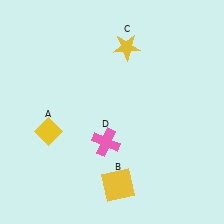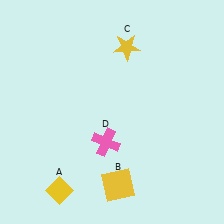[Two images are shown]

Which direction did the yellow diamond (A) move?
The yellow diamond (A) moved down.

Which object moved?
The yellow diamond (A) moved down.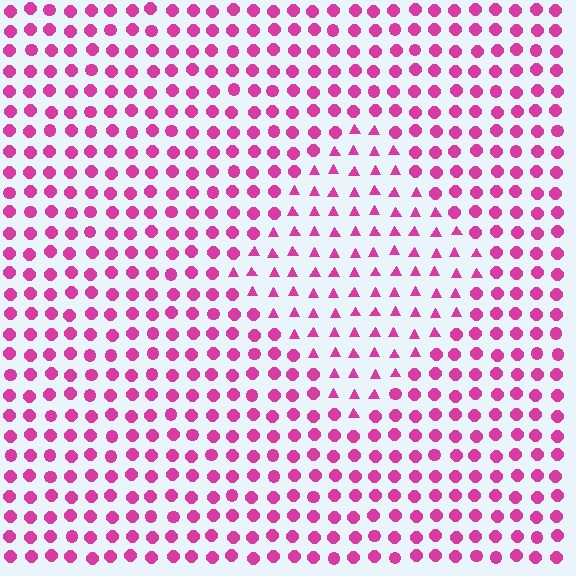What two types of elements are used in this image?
The image uses triangles inside the diamond region and circles outside it.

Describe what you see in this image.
The image is filled with small magenta elements arranged in a uniform grid. A diamond-shaped region contains triangles, while the surrounding area contains circles. The boundary is defined purely by the change in element shape.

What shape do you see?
I see a diamond.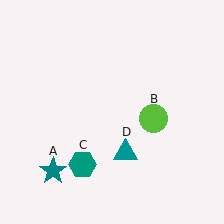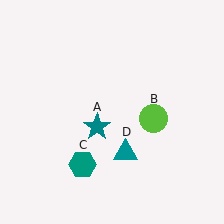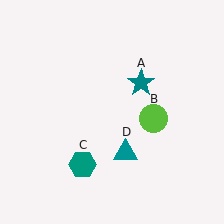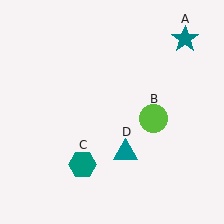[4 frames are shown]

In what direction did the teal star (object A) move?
The teal star (object A) moved up and to the right.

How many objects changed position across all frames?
1 object changed position: teal star (object A).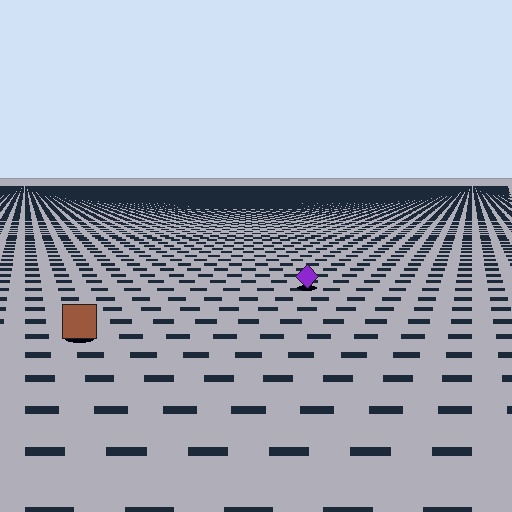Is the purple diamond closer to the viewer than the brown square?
No. The brown square is closer — you can tell from the texture gradient: the ground texture is coarser near it.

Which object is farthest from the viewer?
The purple diamond is farthest from the viewer. It appears smaller and the ground texture around it is denser.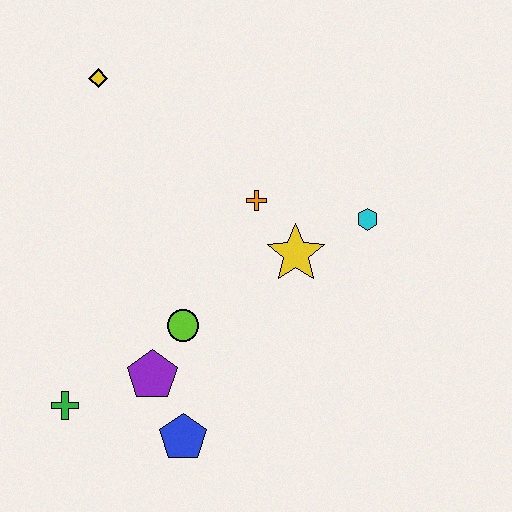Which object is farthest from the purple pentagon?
The yellow diamond is farthest from the purple pentagon.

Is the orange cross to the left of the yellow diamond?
No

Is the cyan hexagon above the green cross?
Yes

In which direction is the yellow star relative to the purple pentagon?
The yellow star is to the right of the purple pentagon.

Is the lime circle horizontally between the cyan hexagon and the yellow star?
No